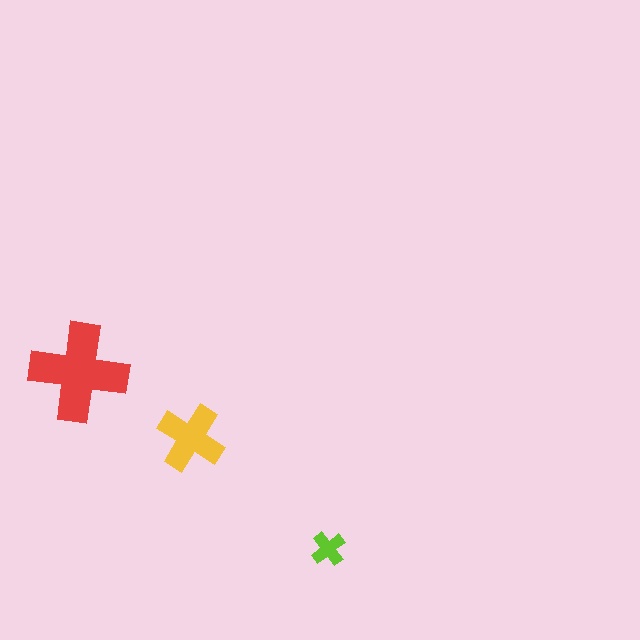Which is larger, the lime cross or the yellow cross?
The yellow one.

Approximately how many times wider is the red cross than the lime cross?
About 3 times wider.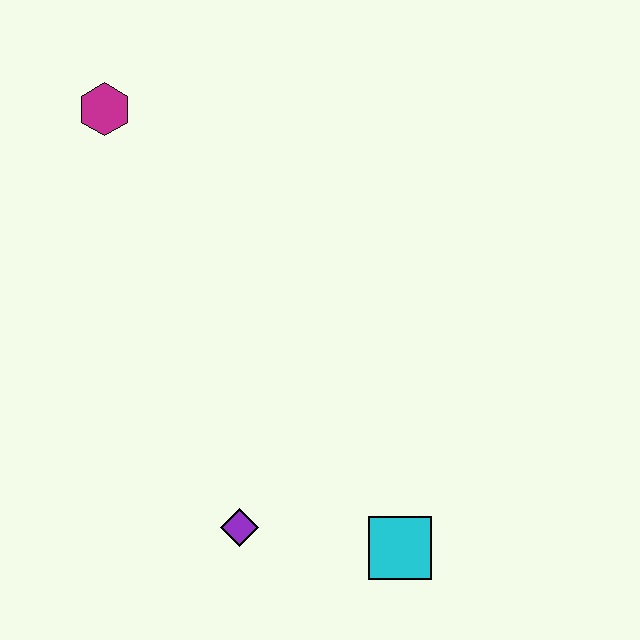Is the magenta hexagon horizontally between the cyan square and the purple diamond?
No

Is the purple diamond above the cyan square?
Yes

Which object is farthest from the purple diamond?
The magenta hexagon is farthest from the purple diamond.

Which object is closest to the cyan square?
The purple diamond is closest to the cyan square.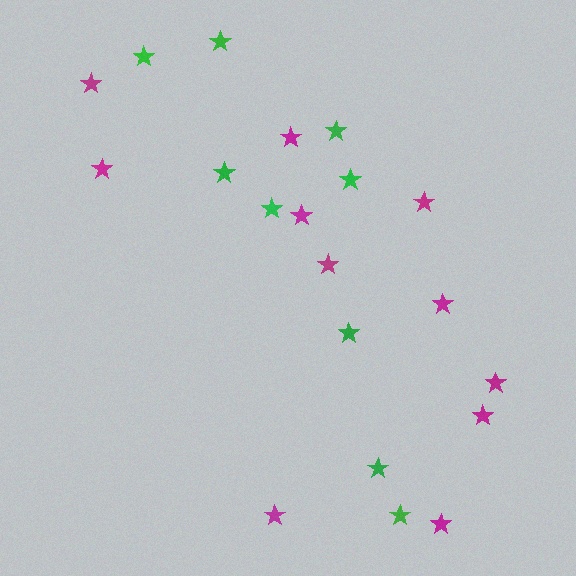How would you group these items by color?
There are 2 groups: one group of magenta stars (11) and one group of green stars (9).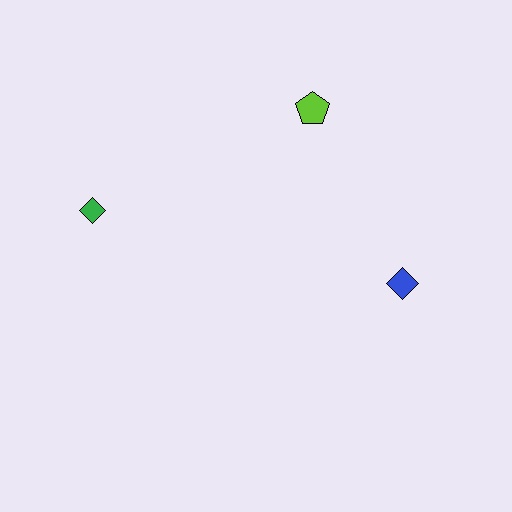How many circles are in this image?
There are no circles.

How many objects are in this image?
There are 3 objects.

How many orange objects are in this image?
There are no orange objects.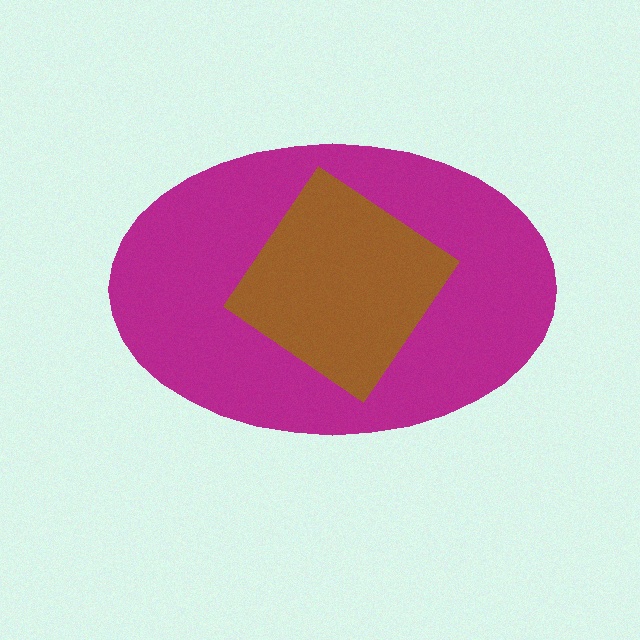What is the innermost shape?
The brown diamond.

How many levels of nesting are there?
2.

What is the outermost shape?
The magenta ellipse.